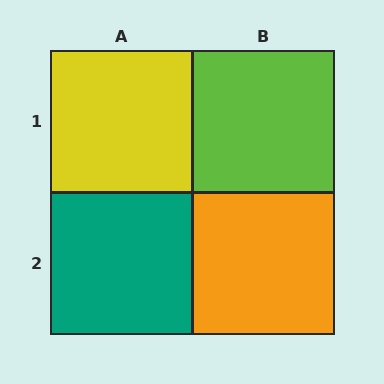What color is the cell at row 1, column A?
Yellow.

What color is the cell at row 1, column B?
Lime.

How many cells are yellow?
1 cell is yellow.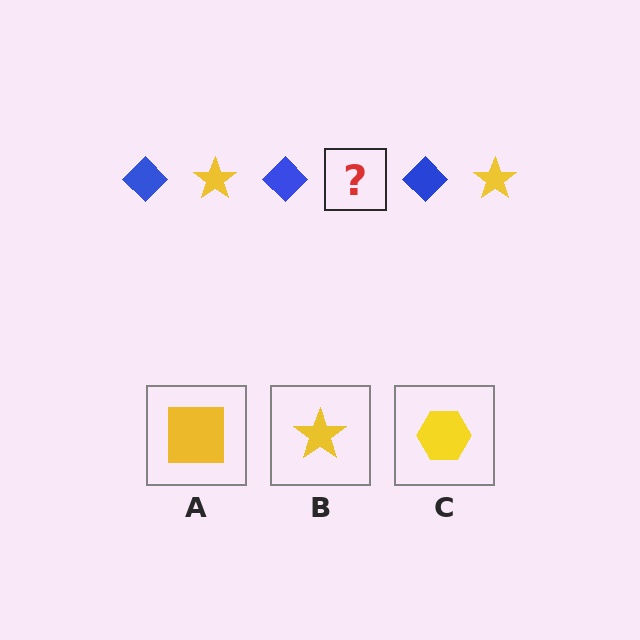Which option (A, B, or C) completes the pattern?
B.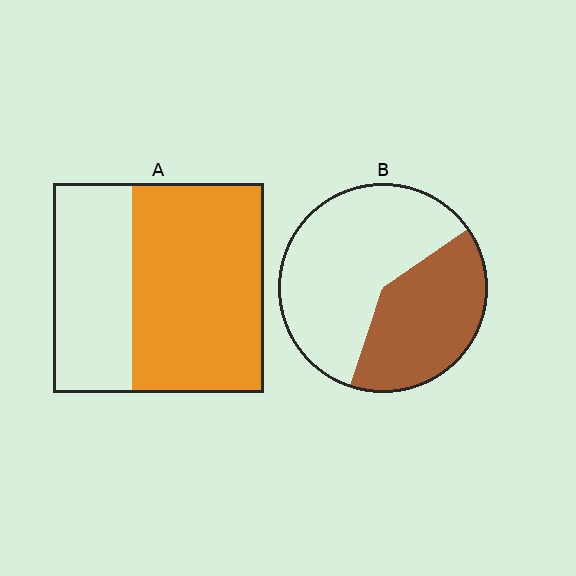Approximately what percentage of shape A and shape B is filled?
A is approximately 65% and B is approximately 40%.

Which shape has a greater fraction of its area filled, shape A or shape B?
Shape A.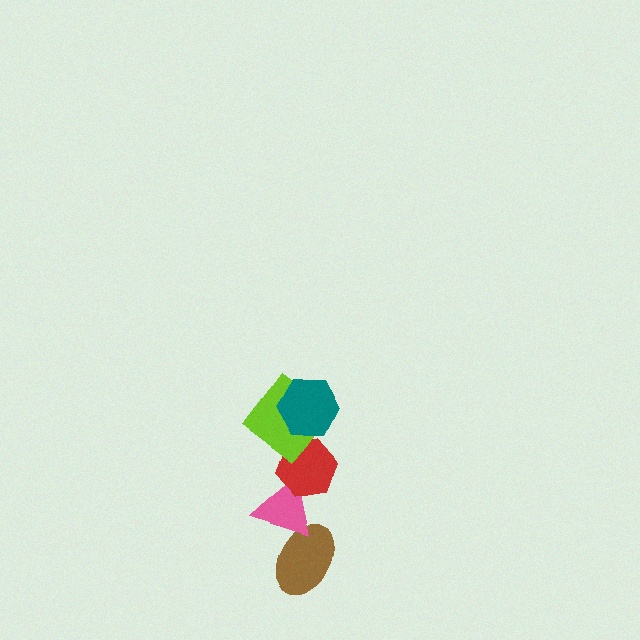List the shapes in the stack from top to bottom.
From top to bottom: the teal hexagon, the lime diamond, the red hexagon, the pink triangle, the brown ellipse.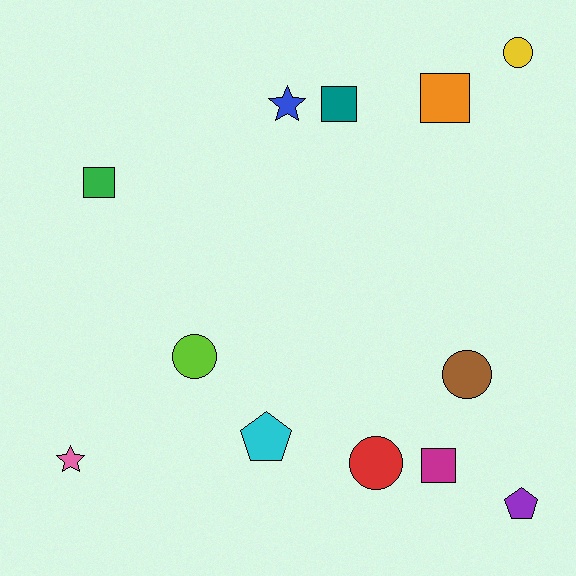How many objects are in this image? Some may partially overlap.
There are 12 objects.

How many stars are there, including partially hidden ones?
There are 2 stars.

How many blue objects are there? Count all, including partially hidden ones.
There is 1 blue object.